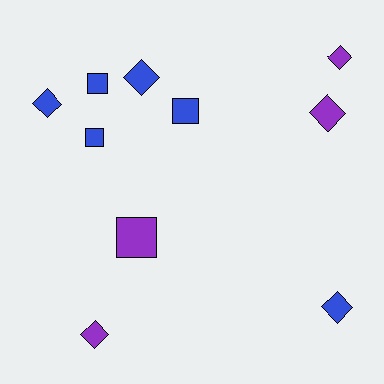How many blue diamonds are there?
There are 3 blue diamonds.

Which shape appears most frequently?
Diamond, with 6 objects.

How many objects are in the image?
There are 10 objects.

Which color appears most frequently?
Blue, with 6 objects.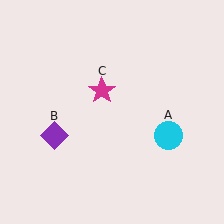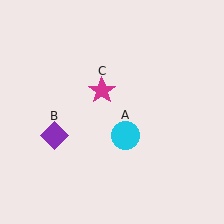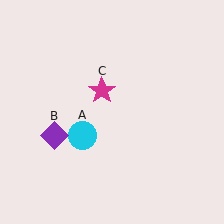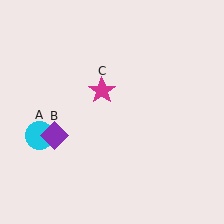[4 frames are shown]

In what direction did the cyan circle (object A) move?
The cyan circle (object A) moved left.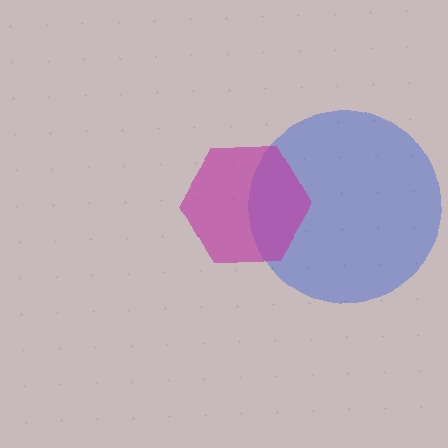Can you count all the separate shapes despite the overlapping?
Yes, there are 2 separate shapes.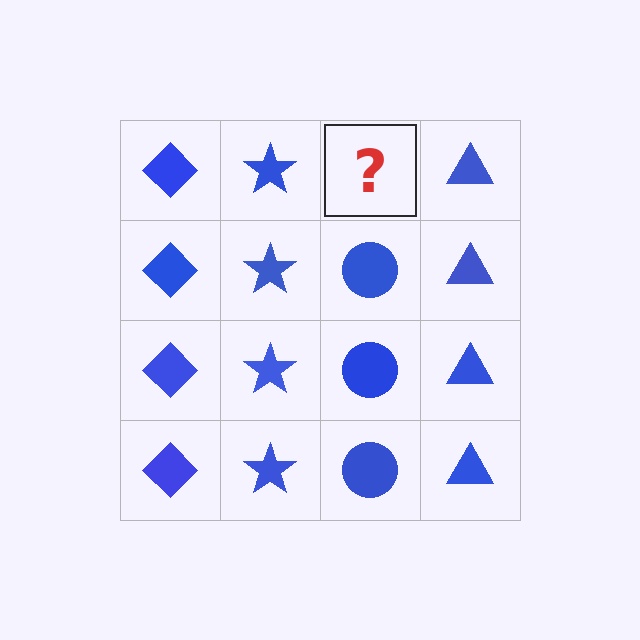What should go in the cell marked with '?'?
The missing cell should contain a blue circle.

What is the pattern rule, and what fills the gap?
The rule is that each column has a consistent shape. The gap should be filled with a blue circle.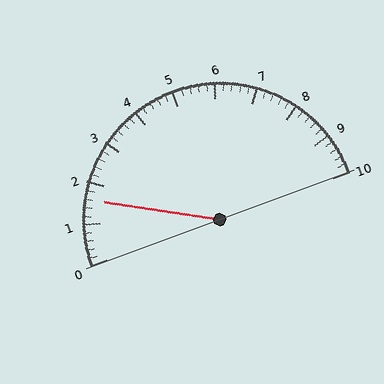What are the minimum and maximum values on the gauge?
The gauge ranges from 0 to 10.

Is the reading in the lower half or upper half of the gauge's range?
The reading is in the lower half of the range (0 to 10).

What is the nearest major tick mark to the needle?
The nearest major tick mark is 2.